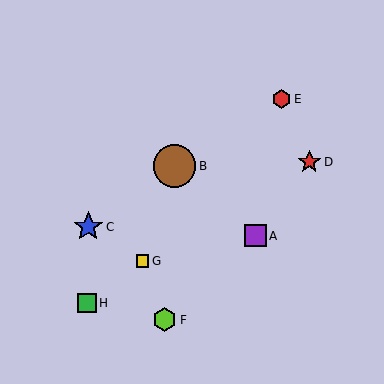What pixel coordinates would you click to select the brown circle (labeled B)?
Click at (174, 166) to select the brown circle B.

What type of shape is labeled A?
Shape A is a purple square.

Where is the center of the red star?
The center of the red star is at (309, 162).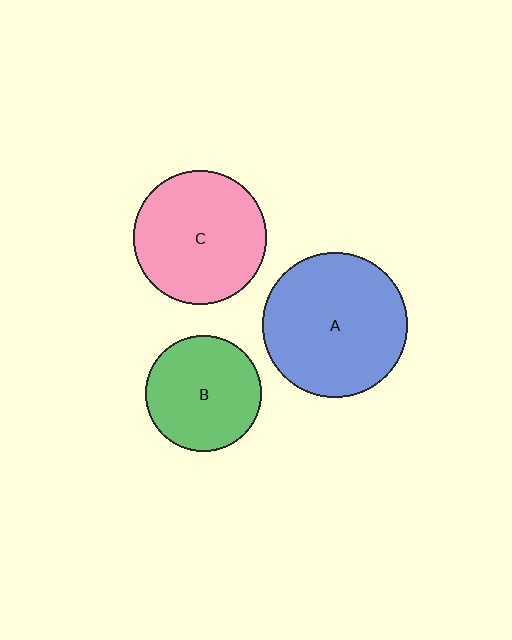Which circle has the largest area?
Circle A (blue).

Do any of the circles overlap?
No, none of the circles overlap.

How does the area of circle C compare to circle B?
Approximately 1.3 times.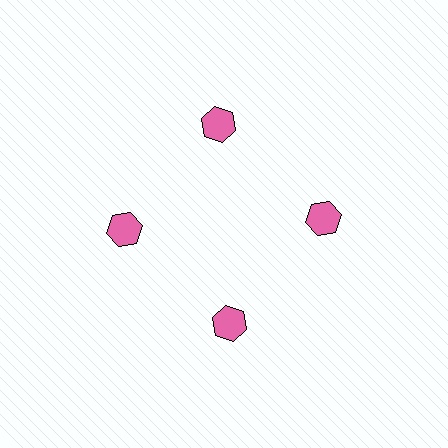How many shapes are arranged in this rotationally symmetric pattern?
There are 4 shapes, arranged in 4 groups of 1.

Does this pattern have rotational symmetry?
Yes, this pattern has 4-fold rotational symmetry. It looks the same after rotating 90 degrees around the center.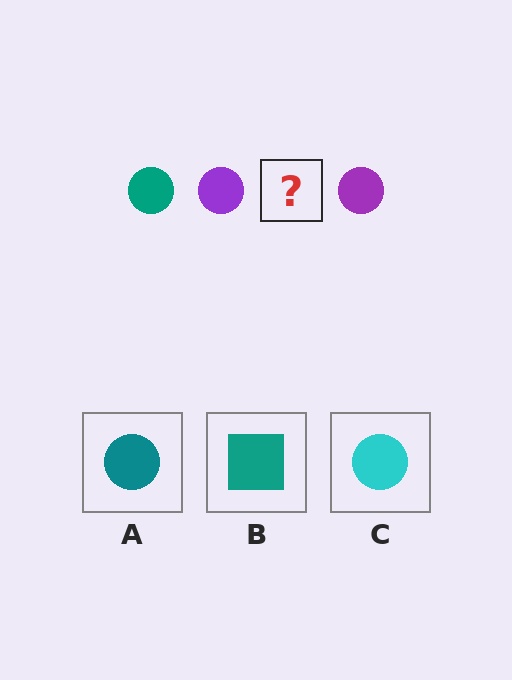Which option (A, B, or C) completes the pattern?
A.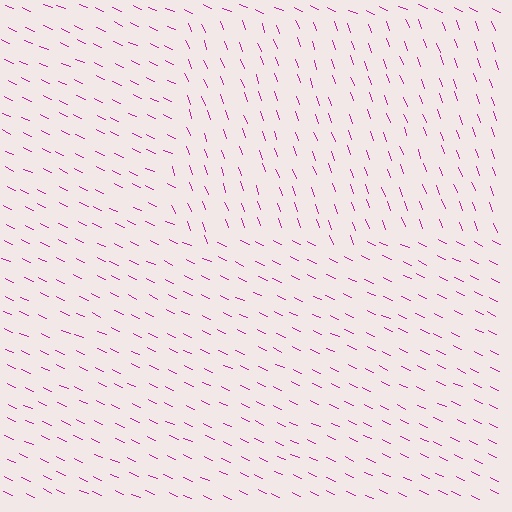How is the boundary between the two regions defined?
The boundary is defined purely by a change in line orientation (approximately 45 degrees difference). All lines are the same color and thickness.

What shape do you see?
I see a rectangle.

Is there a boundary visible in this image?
Yes, there is a texture boundary formed by a change in line orientation.